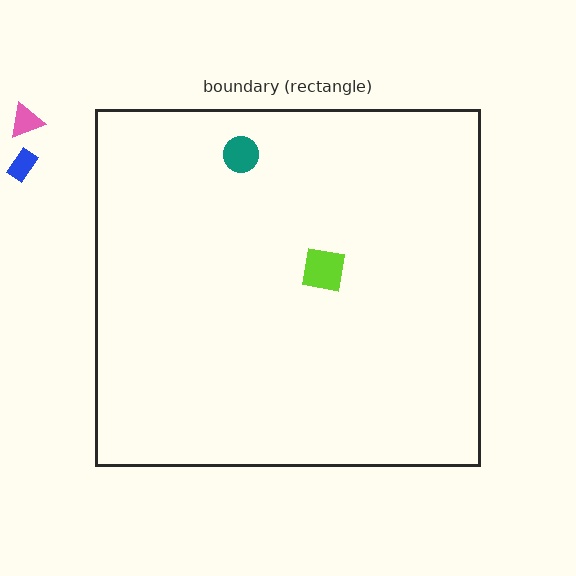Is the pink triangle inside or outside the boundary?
Outside.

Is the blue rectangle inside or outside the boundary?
Outside.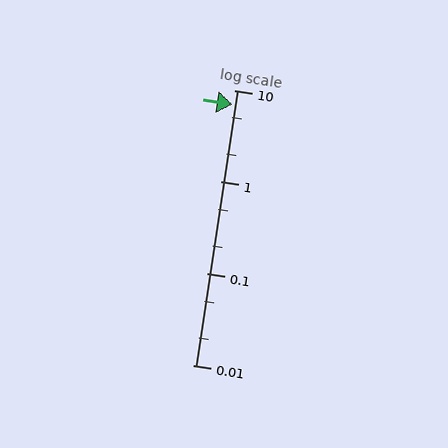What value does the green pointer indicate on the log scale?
The pointer indicates approximately 7.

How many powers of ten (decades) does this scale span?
The scale spans 3 decades, from 0.01 to 10.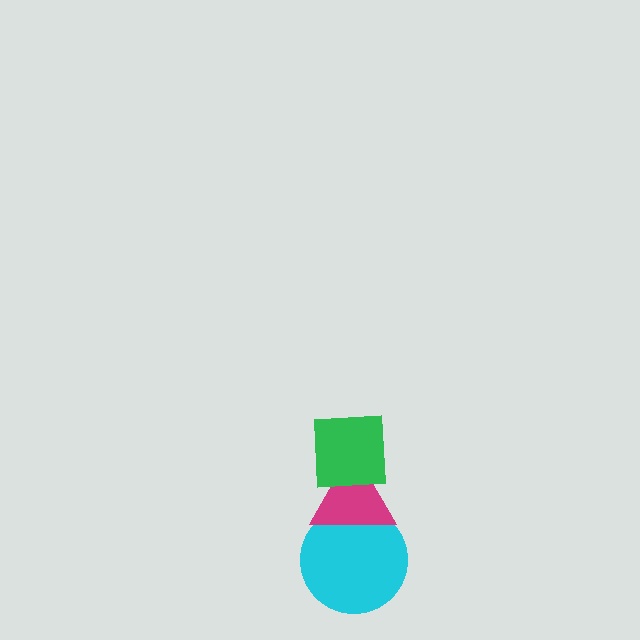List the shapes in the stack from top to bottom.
From top to bottom: the green square, the magenta triangle, the cyan circle.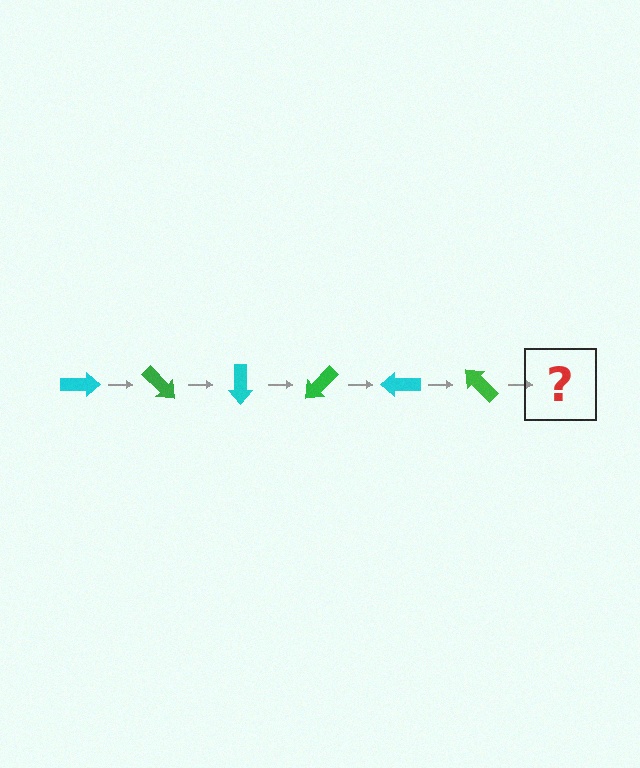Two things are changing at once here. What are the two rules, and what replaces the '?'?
The two rules are that it rotates 45 degrees each step and the color cycles through cyan and green. The '?' should be a cyan arrow, rotated 270 degrees from the start.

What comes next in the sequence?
The next element should be a cyan arrow, rotated 270 degrees from the start.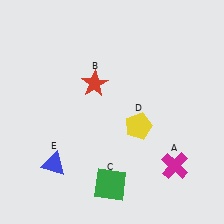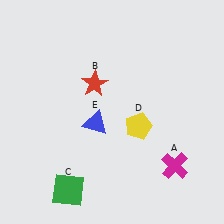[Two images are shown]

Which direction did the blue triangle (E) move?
The blue triangle (E) moved up.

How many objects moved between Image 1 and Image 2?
2 objects moved between the two images.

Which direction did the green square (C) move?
The green square (C) moved left.